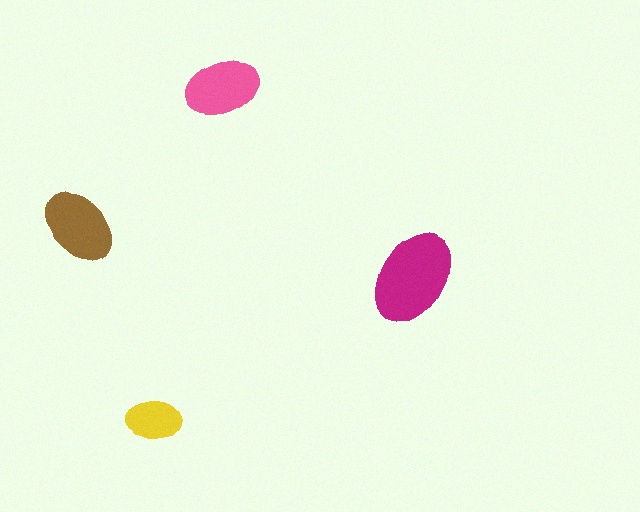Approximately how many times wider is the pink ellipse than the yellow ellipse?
About 1.5 times wider.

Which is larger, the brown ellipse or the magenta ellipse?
The magenta one.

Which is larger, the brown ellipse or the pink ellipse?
The brown one.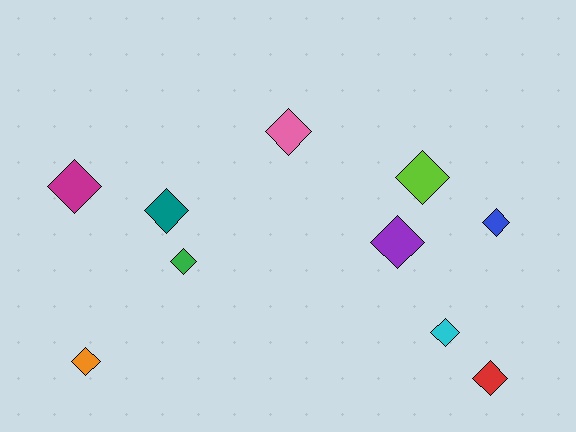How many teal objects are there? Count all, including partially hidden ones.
There is 1 teal object.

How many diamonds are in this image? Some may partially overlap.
There are 10 diamonds.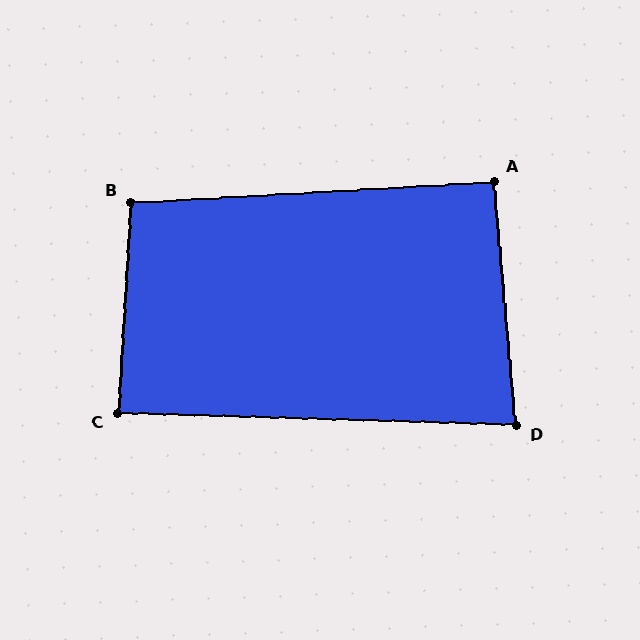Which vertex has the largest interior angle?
B, at approximately 97 degrees.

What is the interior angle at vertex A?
Approximately 92 degrees (approximately right).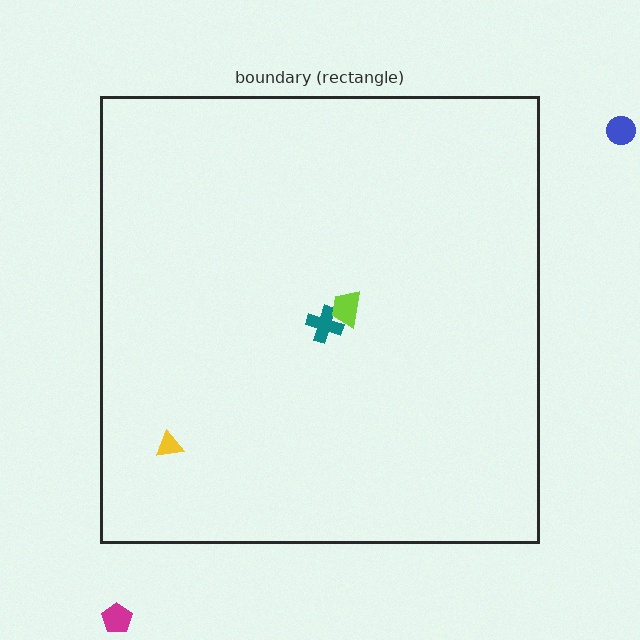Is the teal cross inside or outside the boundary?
Inside.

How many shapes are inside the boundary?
3 inside, 2 outside.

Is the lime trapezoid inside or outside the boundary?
Inside.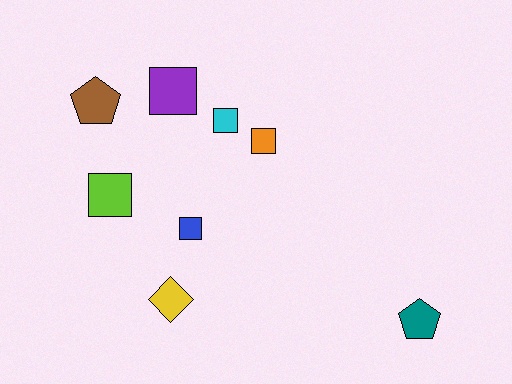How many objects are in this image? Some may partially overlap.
There are 8 objects.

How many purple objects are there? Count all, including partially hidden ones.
There is 1 purple object.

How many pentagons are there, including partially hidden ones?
There are 2 pentagons.